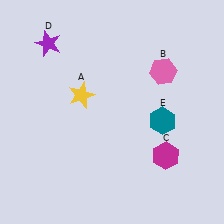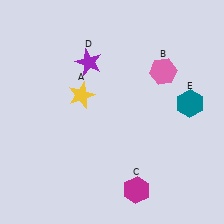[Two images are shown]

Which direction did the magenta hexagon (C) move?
The magenta hexagon (C) moved down.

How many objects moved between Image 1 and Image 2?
3 objects moved between the two images.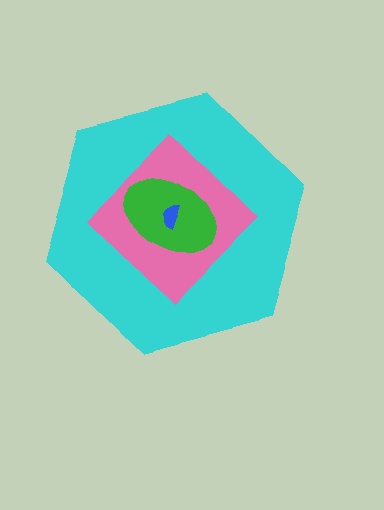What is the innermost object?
The blue semicircle.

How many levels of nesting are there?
4.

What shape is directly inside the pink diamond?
The green ellipse.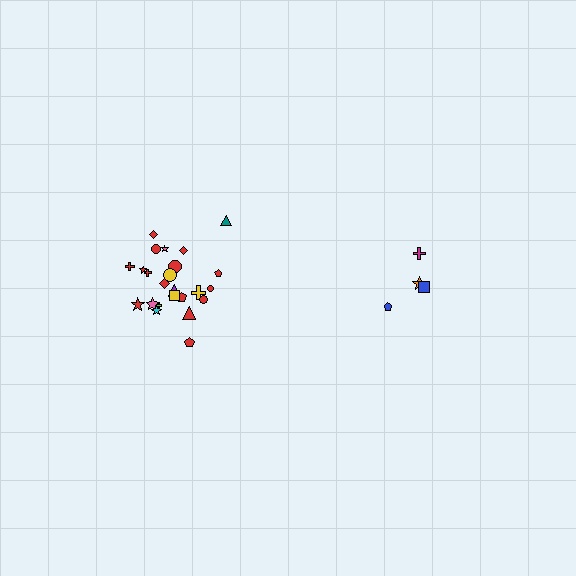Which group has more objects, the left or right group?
The left group.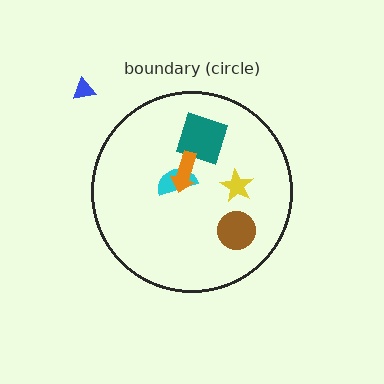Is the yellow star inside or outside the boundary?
Inside.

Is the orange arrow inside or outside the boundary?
Inside.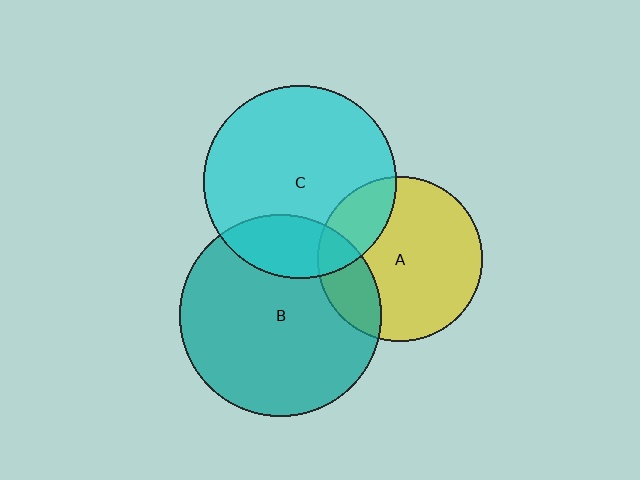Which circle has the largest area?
Circle B (teal).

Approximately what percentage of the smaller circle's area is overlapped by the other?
Approximately 20%.